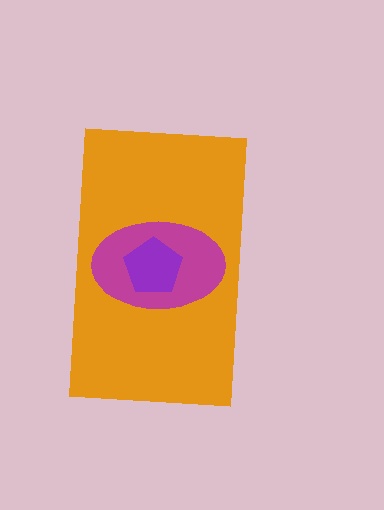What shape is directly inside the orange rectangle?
The magenta ellipse.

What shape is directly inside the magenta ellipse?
The purple pentagon.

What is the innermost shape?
The purple pentagon.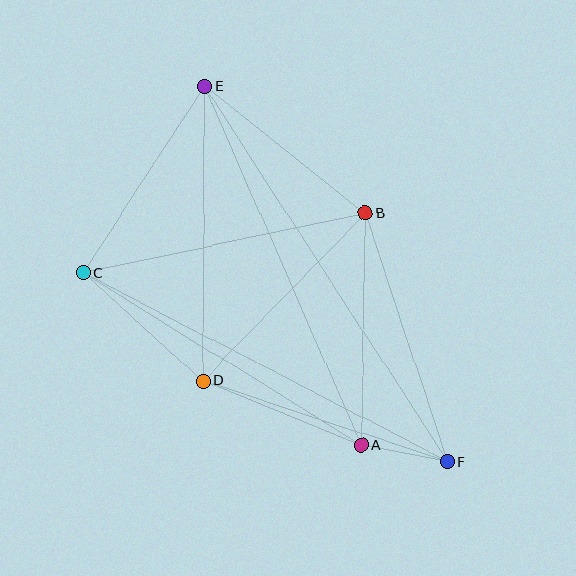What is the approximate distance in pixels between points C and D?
The distance between C and D is approximately 161 pixels.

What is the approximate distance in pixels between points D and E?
The distance between D and E is approximately 294 pixels.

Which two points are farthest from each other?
Points E and F are farthest from each other.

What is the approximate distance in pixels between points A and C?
The distance between A and C is approximately 327 pixels.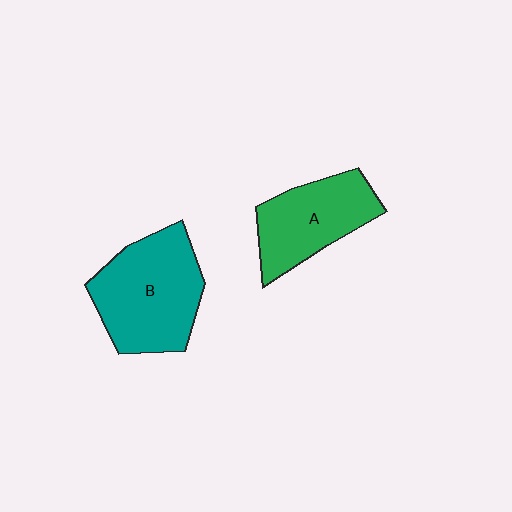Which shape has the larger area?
Shape B (teal).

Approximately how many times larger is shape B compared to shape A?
Approximately 1.3 times.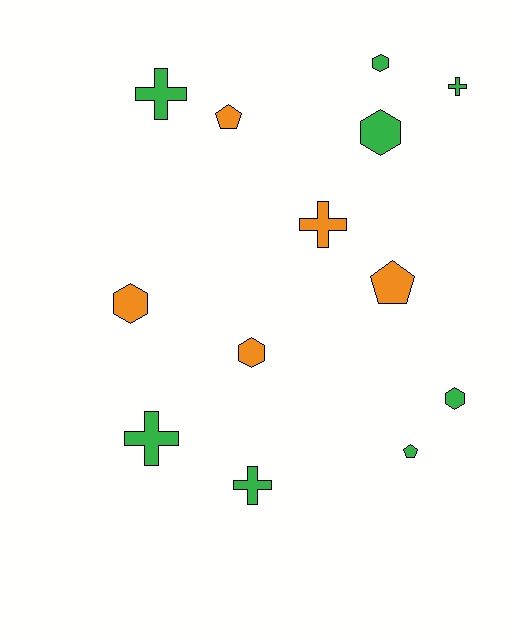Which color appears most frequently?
Green, with 8 objects.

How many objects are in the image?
There are 13 objects.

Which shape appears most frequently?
Hexagon, with 5 objects.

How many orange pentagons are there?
There are 2 orange pentagons.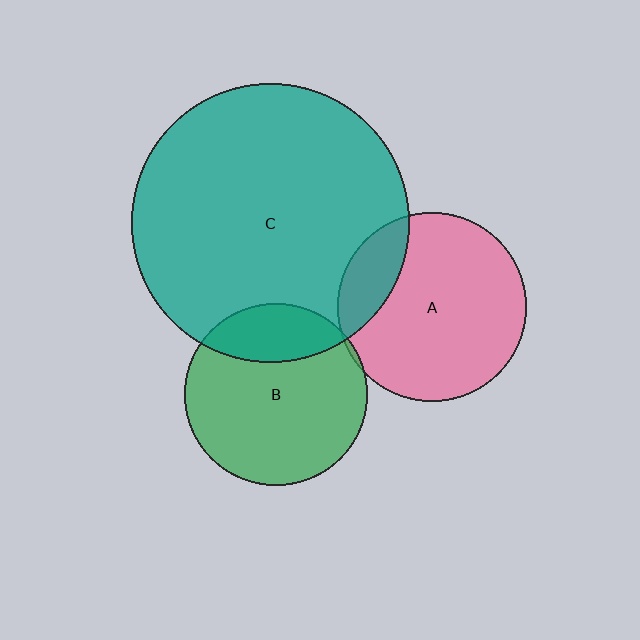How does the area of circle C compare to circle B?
Approximately 2.3 times.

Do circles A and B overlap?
Yes.